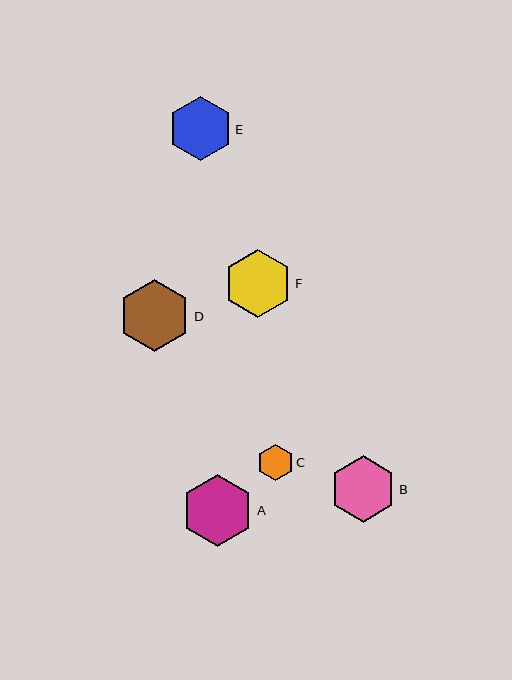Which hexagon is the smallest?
Hexagon C is the smallest with a size of approximately 36 pixels.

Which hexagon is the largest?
Hexagon D is the largest with a size of approximately 72 pixels.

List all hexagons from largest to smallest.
From largest to smallest: D, A, F, B, E, C.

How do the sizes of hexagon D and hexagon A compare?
Hexagon D and hexagon A are approximately the same size.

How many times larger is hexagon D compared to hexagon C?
Hexagon D is approximately 2.0 times the size of hexagon C.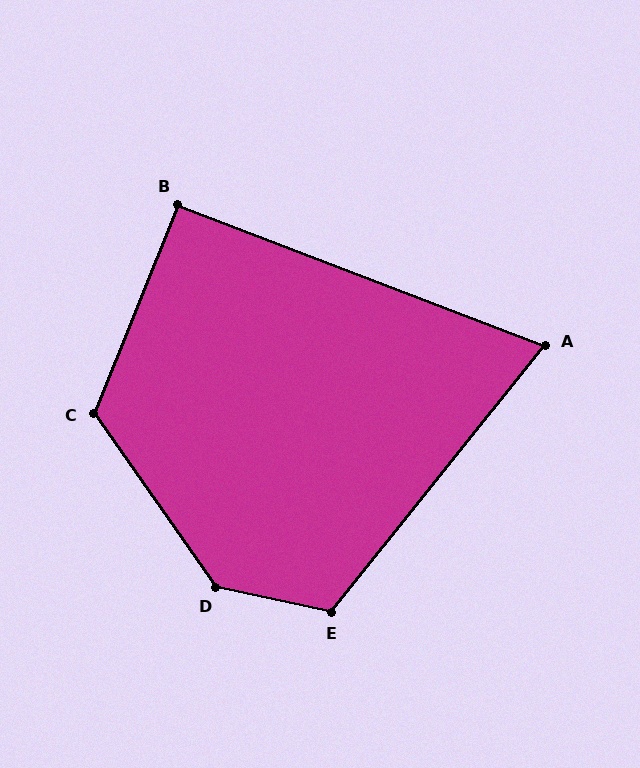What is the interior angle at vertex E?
Approximately 117 degrees (obtuse).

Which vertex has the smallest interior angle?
A, at approximately 72 degrees.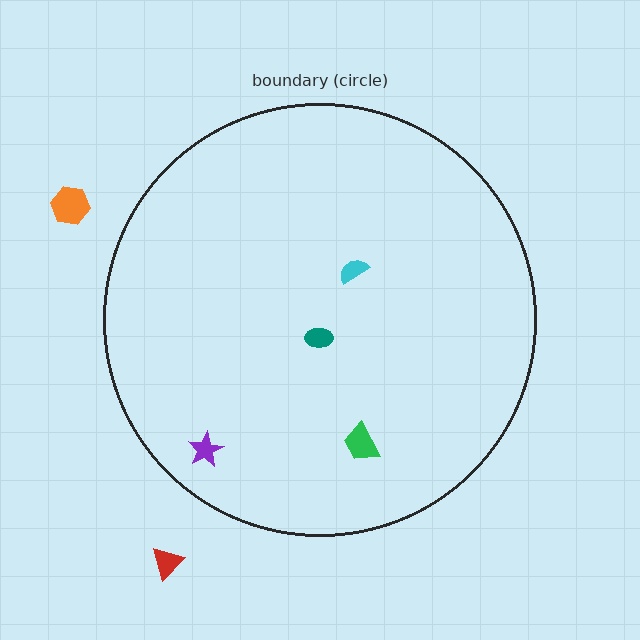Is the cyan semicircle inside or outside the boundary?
Inside.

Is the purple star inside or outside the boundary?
Inside.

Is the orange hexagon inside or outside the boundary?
Outside.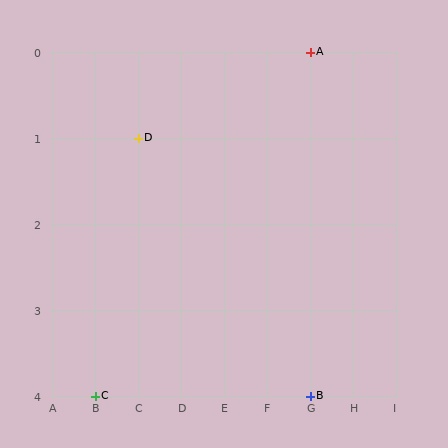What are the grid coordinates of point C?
Point C is at grid coordinates (B, 4).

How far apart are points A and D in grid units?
Points A and D are 4 columns and 1 row apart (about 4.1 grid units diagonally).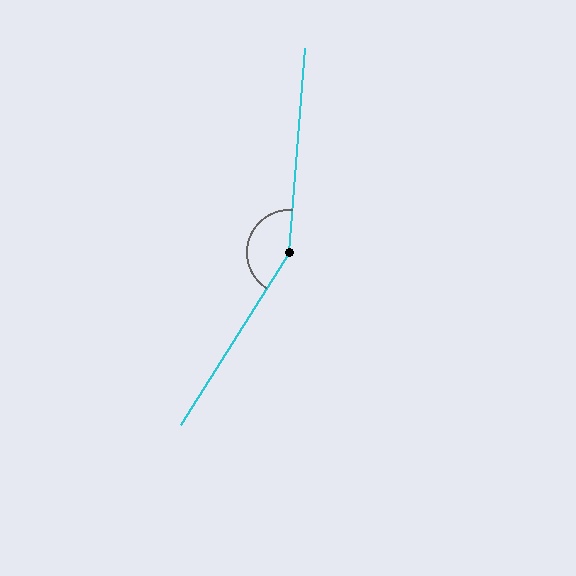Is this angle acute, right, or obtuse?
It is obtuse.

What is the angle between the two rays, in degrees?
Approximately 152 degrees.